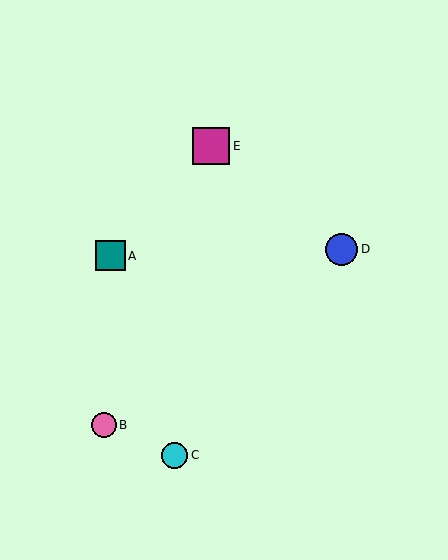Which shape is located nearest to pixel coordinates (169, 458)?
The cyan circle (labeled C) at (175, 455) is nearest to that location.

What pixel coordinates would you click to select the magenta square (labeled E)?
Click at (211, 146) to select the magenta square E.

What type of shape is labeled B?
Shape B is a pink circle.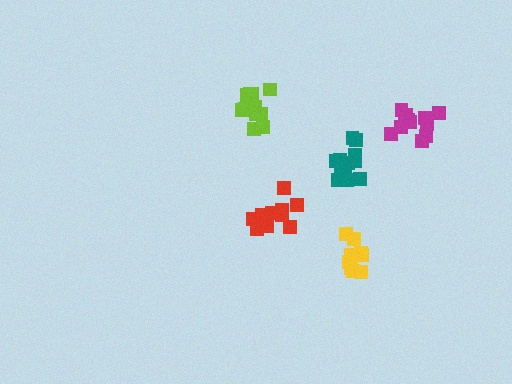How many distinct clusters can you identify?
There are 5 distinct clusters.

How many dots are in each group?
Group 1: 12 dots, Group 2: 10 dots, Group 3: 10 dots, Group 4: 11 dots, Group 5: 12 dots (55 total).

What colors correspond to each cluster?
The clusters are colored: teal, red, yellow, lime, magenta.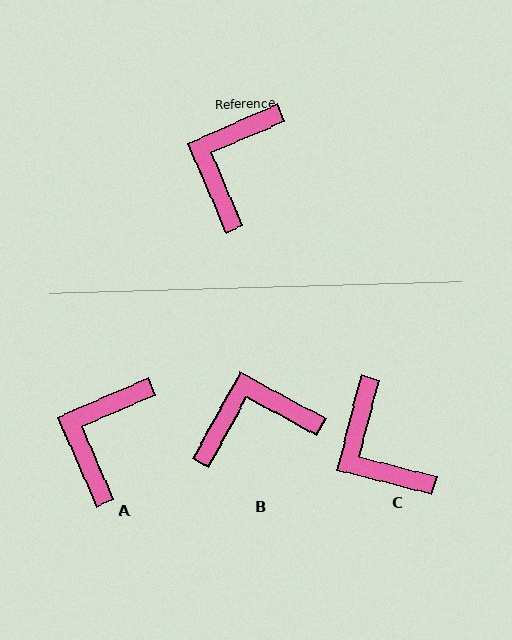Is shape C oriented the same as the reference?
No, it is off by about 52 degrees.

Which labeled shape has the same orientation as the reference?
A.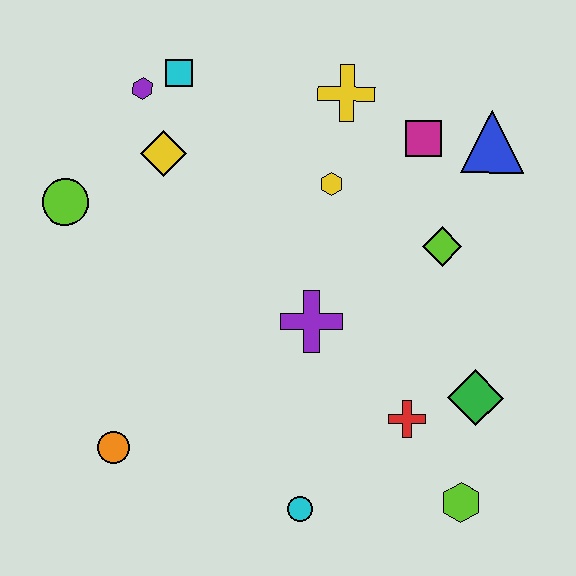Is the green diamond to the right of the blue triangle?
No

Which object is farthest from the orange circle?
The blue triangle is farthest from the orange circle.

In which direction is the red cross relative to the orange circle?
The red cross is to the right of the orange circle.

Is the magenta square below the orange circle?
No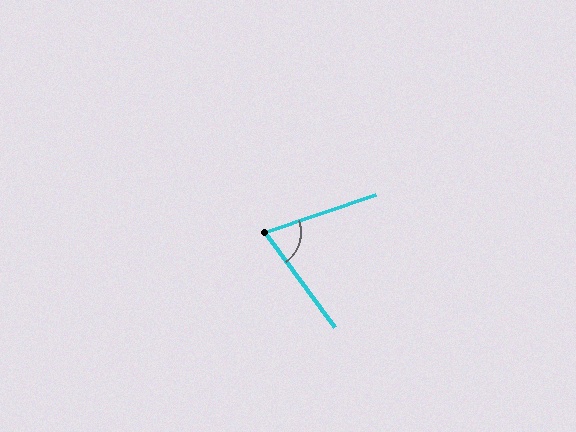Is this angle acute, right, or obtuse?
It is acute.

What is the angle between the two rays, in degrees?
Approximately 73 degrees.